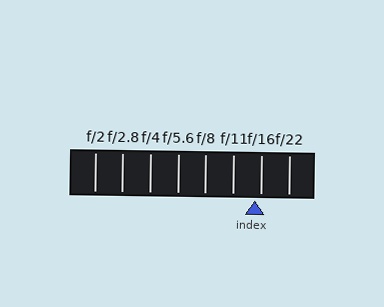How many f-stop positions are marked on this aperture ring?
There are 8 f-stop positions marked.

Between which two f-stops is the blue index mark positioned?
The index mark is between f/11 and f/16.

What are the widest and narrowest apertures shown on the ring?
The widest aperture shown is f/2 and the narrowest is f/22.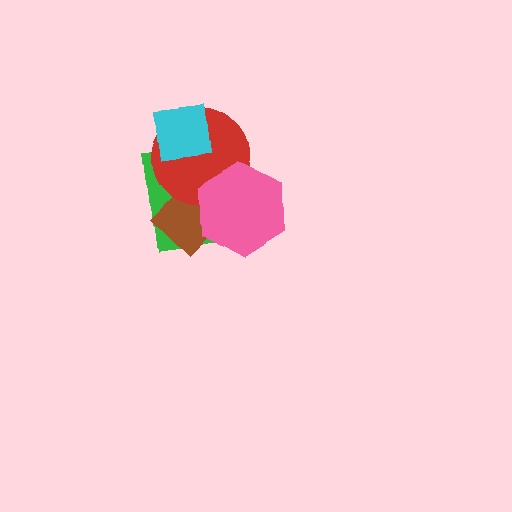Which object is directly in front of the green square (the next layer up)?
The brown diamond is directly in front of the green square.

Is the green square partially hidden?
Yes, it is partially covered by another shape.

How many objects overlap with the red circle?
4 objects overlap with the red circle.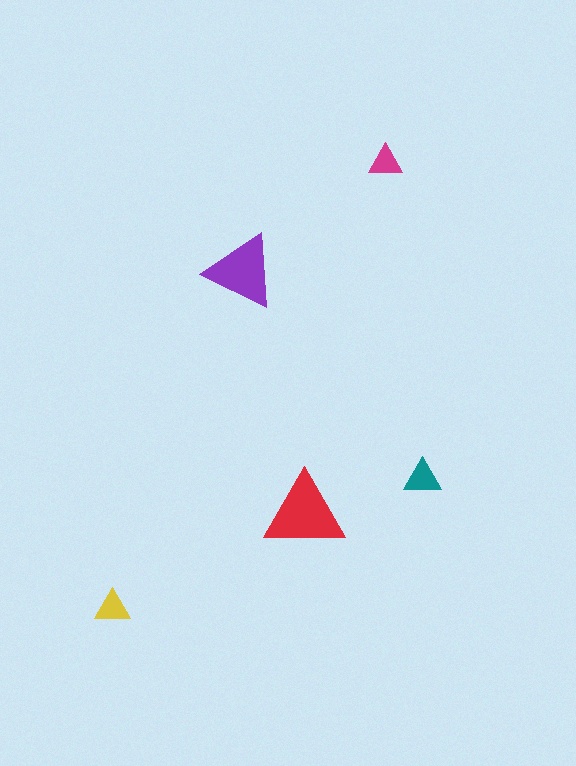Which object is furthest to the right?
The teal triangle is rightmost.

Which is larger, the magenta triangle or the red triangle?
The red one.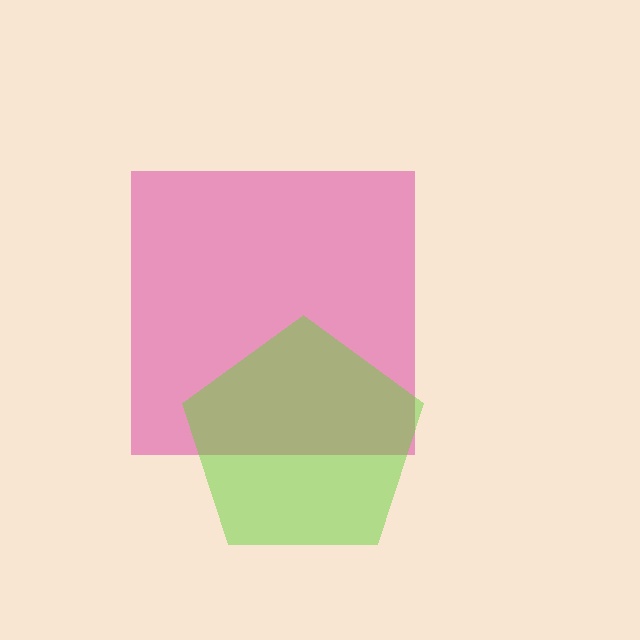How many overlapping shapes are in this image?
There are 2 overlapping shapes in the image.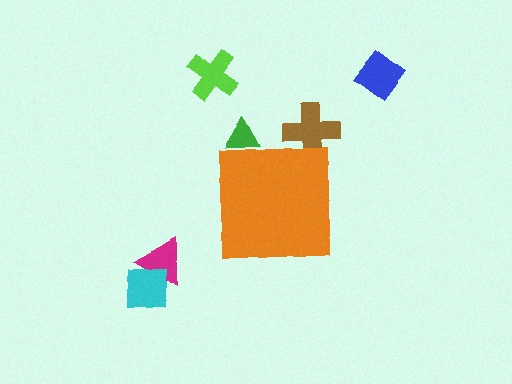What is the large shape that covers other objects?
An orange square.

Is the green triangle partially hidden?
Yes, the green triangle is partially hidden behind the orange square.